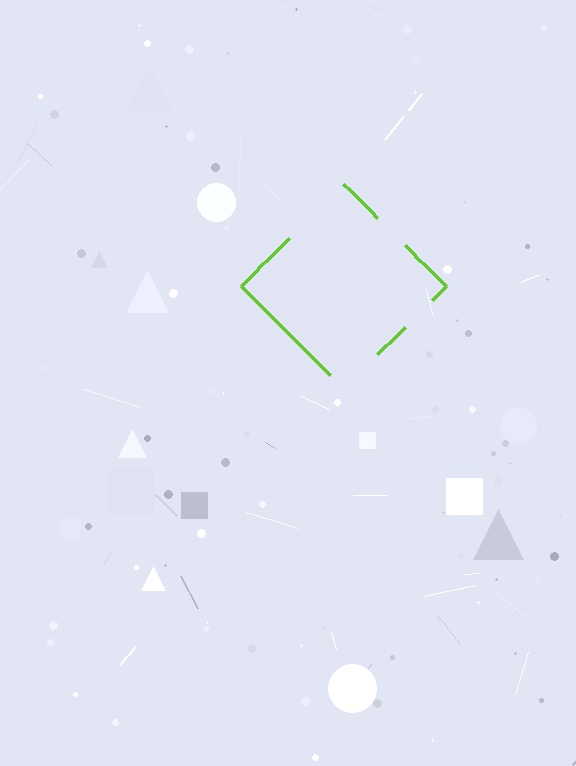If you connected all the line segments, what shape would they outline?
They would outline a diamond.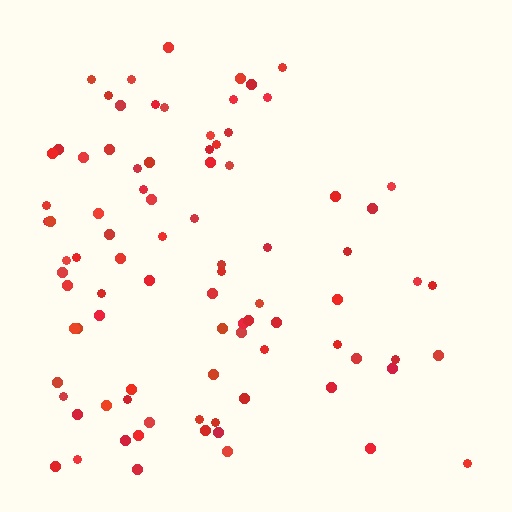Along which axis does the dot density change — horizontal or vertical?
Horizontal.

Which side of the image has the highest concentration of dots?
The left.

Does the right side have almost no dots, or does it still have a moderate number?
Still a moderate number, just noticeably fewer than the left.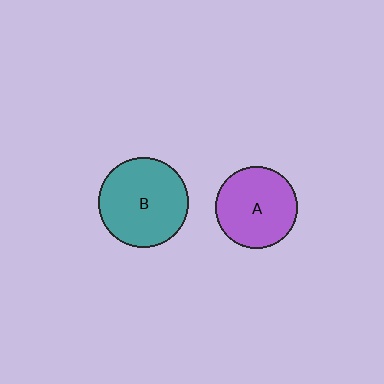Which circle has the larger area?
Circle B (teal).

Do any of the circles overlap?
No, none of the circles overlap.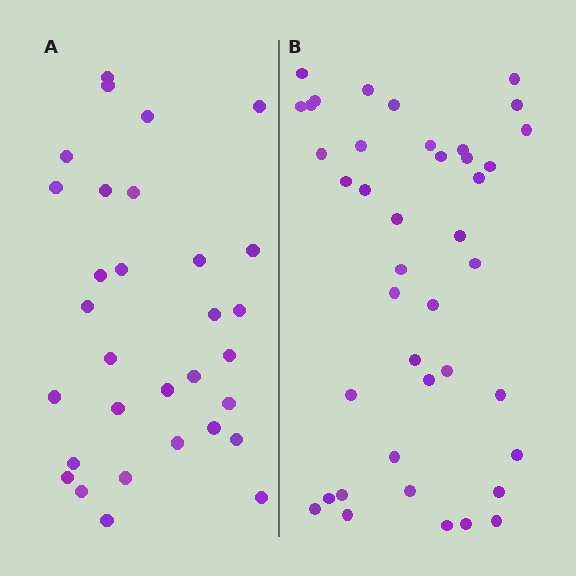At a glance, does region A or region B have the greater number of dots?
Region B (the right region) has more dots.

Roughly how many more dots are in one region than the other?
Region B has roughly 10 or so more dots than region A.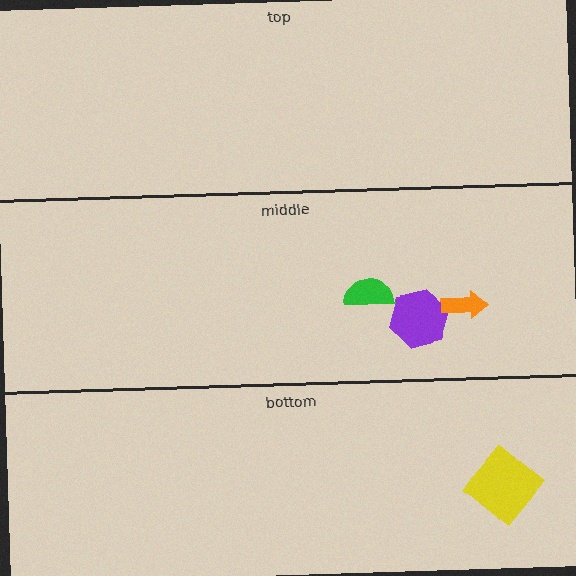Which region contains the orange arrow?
The middle region.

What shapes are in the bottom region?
The yellow diamond.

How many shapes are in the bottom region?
1.